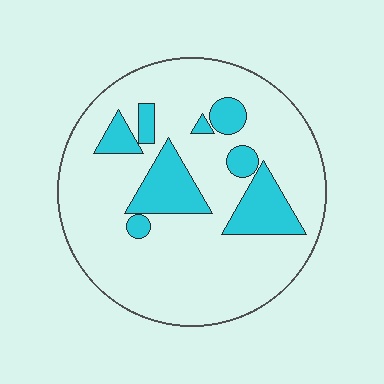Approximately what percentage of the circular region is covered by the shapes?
Approximately 20%.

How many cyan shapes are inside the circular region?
8.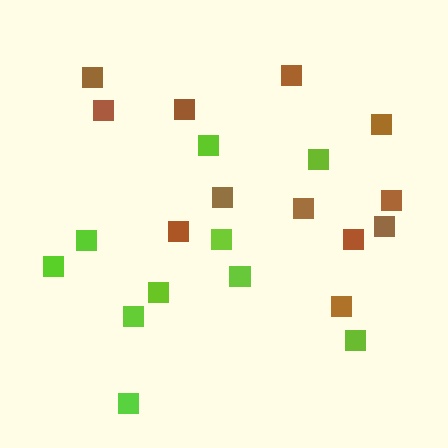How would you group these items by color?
There are 2 groups: one group of lime squares (10) and one group of brown squares (12).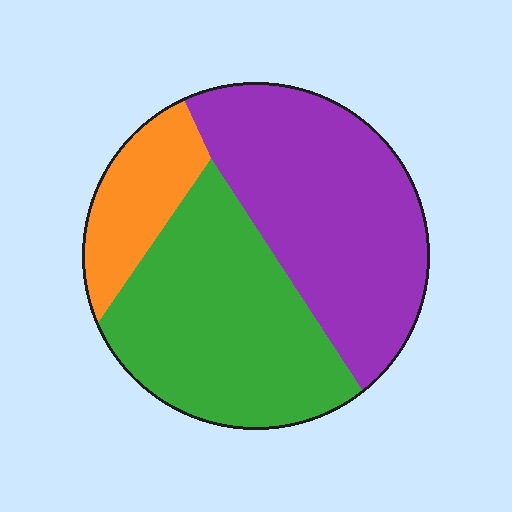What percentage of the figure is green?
Green covers 41% of the figure.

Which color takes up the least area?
Orange, at roughly 15%.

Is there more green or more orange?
Green.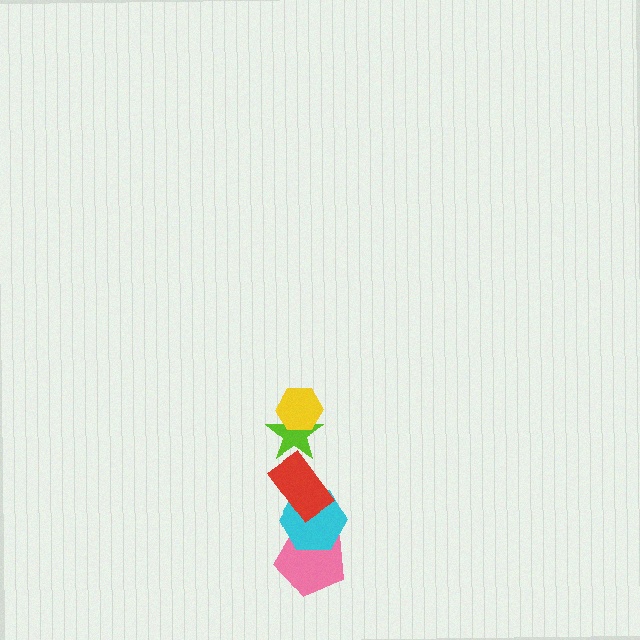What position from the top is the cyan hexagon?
The cyan hexagon is 4th from the top.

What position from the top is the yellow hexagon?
The yellow hexagon is 1st from the top.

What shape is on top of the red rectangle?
The lime star is on top of the red rectangle.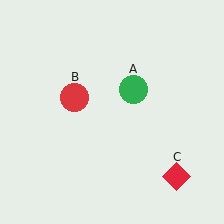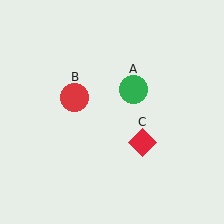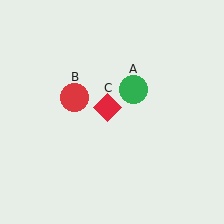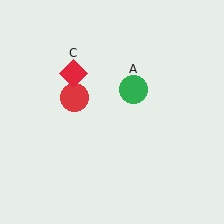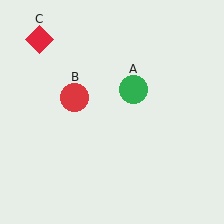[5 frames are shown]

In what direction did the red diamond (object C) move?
The red diamond (object C) moved up and to the left.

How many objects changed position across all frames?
1 object changed position: red diamond (object C).